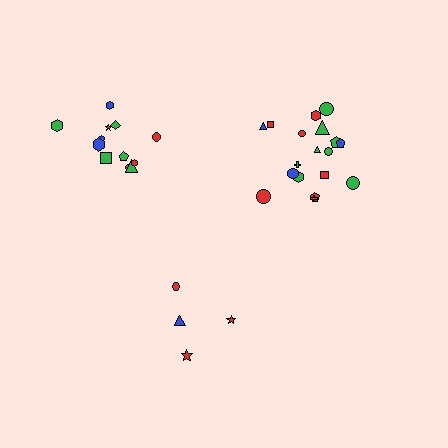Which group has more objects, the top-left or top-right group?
The top-right group.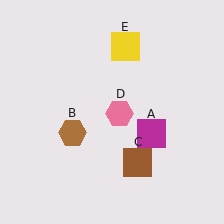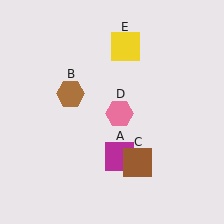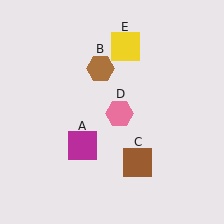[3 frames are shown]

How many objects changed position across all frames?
2 objects changed position: magenta square (object A), brown hexagon (object B).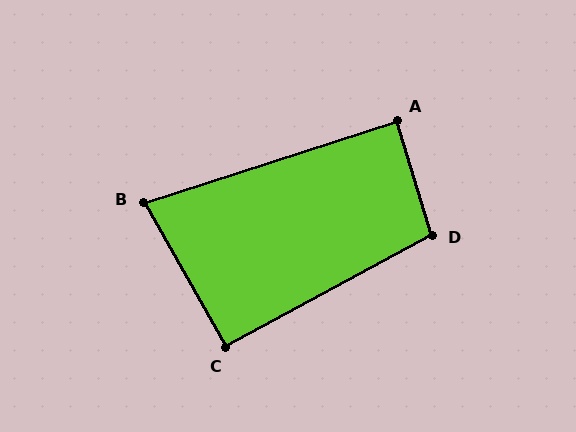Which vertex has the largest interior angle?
D, at approximately 102 degrees.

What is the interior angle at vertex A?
Approximately 89 degrees (approximately right).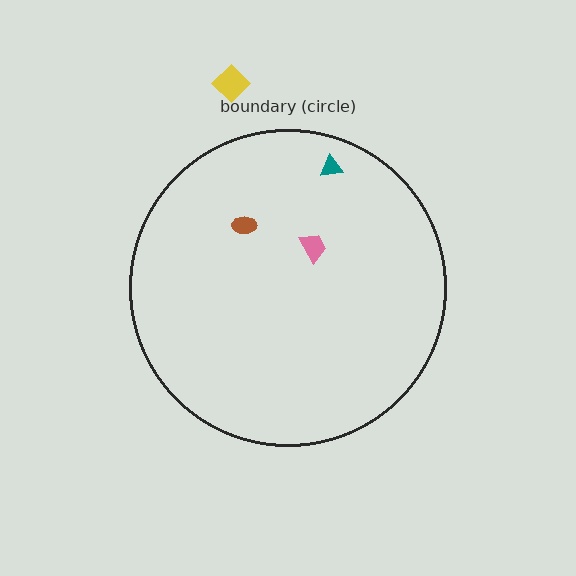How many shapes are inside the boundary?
3 inside, 1 outside.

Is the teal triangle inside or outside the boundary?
Inside.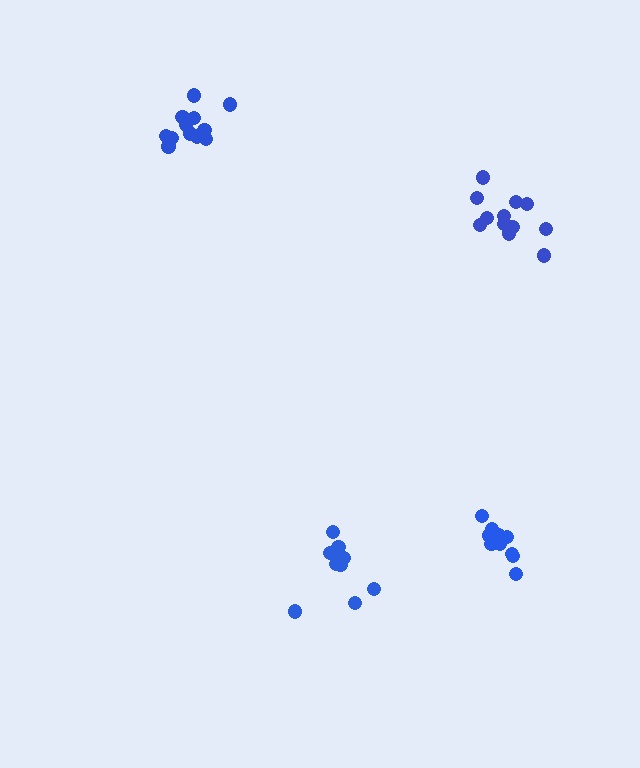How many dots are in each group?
Group 1: 12 dots, Group 2: 12 dots, Group 3: 11 dots, Group 4: 12 dots (47 total).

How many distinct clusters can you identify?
There are 4 distinct clusters.